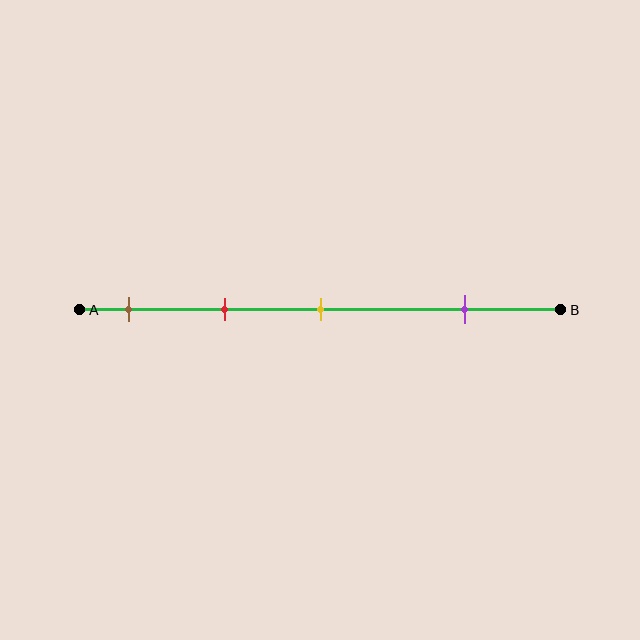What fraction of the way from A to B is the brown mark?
The brown mark is approximately 10% (0.1) of the way from A to B.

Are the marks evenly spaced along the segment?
No, the marks are not evenly spaced.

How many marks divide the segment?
There are 4 marks dividing the segment.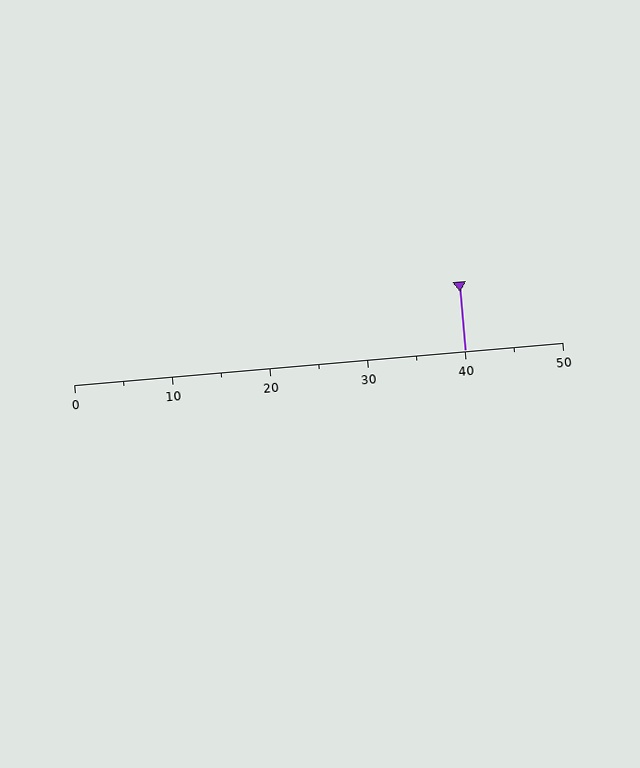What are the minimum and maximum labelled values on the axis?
The axis runs from 0 to 50.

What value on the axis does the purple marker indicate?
The marker indicates approximately 40.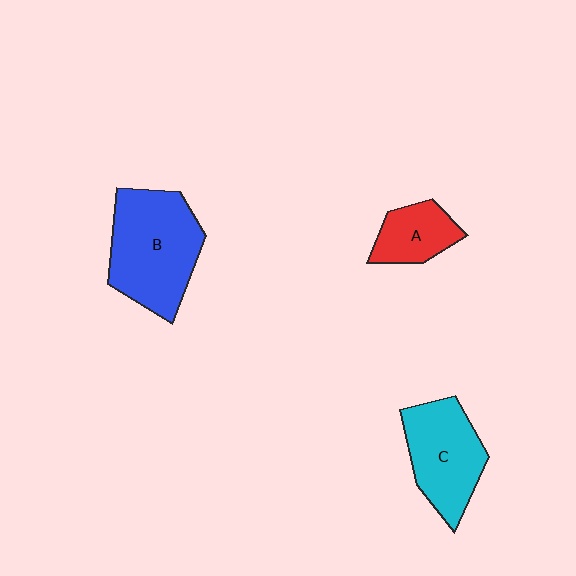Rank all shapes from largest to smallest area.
From largest to smallest: B (blue), C (cyan), A (red).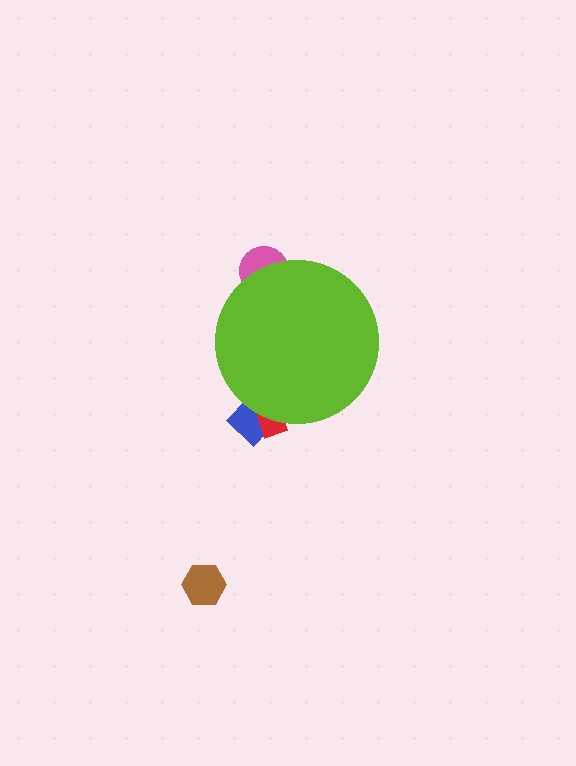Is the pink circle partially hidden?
Yes, the pink circle is partially hidden behind the lime circle.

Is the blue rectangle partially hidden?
Yes, the blue rectangle is partially hidden behind the lime circle.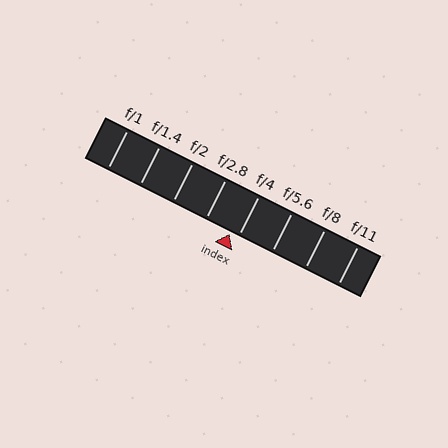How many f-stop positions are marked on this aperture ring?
There are 8 f-stop positions marked.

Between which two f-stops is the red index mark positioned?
The index mark is between f/2.8 and f/4.